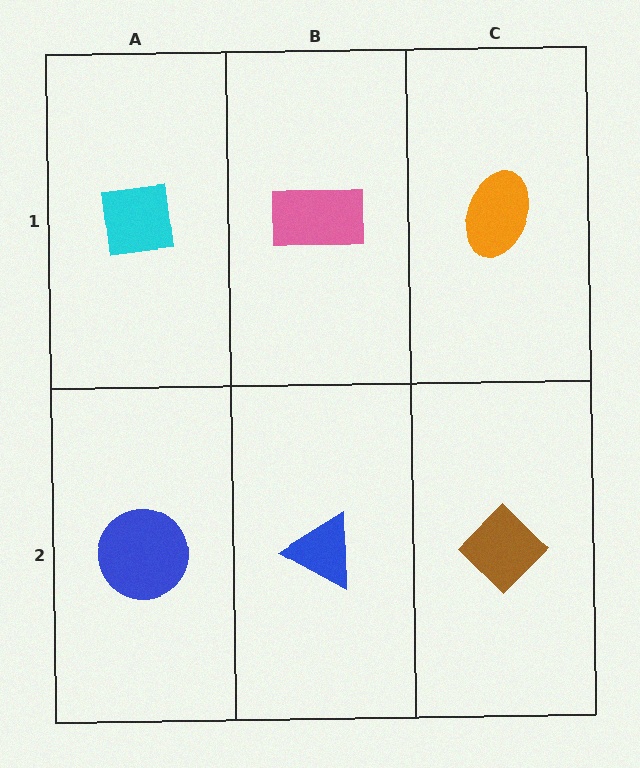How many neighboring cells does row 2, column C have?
2.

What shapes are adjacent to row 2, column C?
An orange ellipse (row 1, column C), a blue triangle (row 2, column B).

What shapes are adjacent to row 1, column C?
A brown diamond (row 2, column C), a pink rectangle (row 1, column B).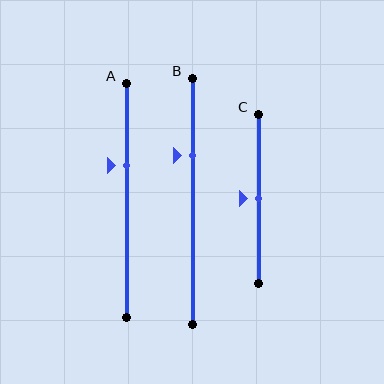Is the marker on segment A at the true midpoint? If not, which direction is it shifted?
No, the marker on segment A is shifted upward by about 15% of the segment length.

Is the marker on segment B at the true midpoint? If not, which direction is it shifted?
No, the marker on segment B is shifted upward by about 19% of the segment length.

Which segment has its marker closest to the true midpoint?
Segment C has its marker closest to the true midpoint.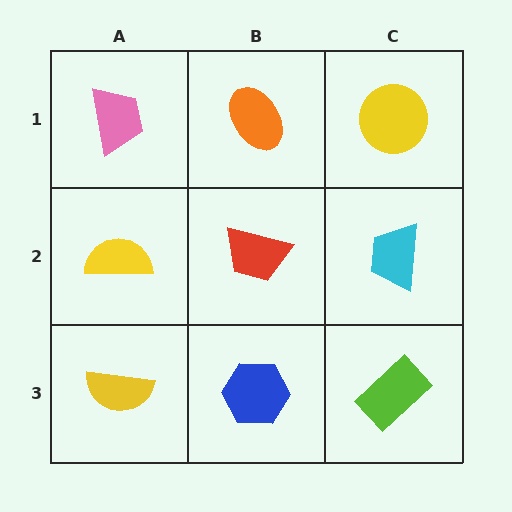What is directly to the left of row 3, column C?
A blue hexagon.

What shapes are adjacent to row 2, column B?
An orange ellipse (row 1, column B), a blue hexagon (row 3, column B), a yellow semicircle (row 2, column A), a cyan trapezoid (row 2, column C).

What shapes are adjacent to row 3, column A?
A yellow semicircle (row 2, column A), a blue hexagon (row 3, column B).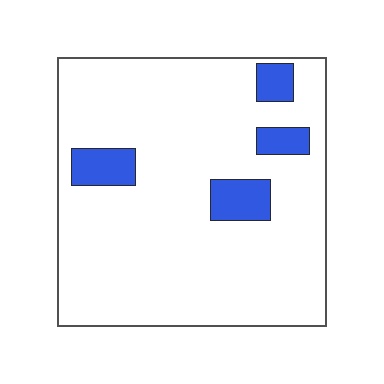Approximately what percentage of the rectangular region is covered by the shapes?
Approximately 10%.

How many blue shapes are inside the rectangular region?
4.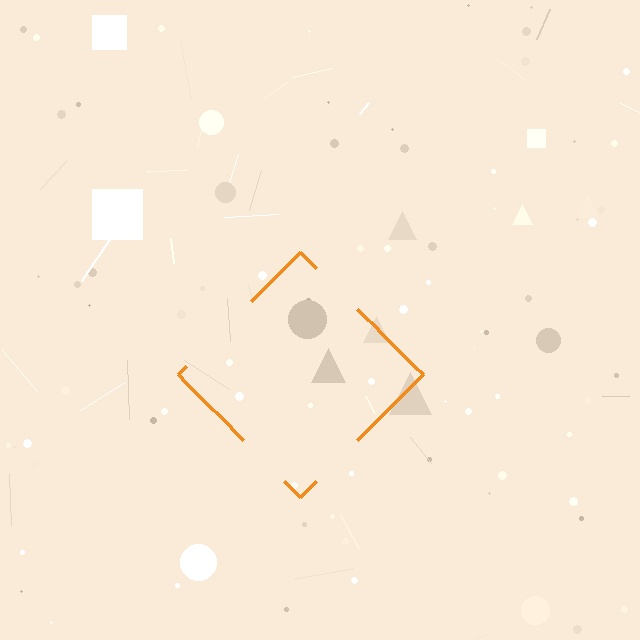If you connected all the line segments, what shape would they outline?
They would outline a diamond.